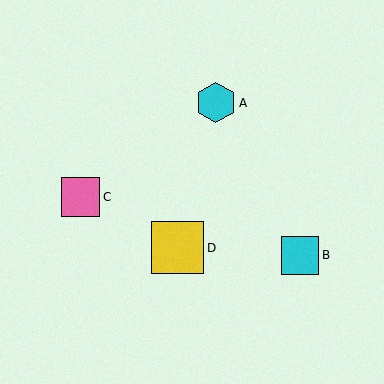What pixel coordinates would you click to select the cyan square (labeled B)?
Click at (300, 255) to select the cyan square B.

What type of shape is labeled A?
Shape A is a cyan hexagon.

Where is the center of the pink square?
The center of the pink square is at (80, 197).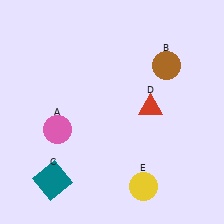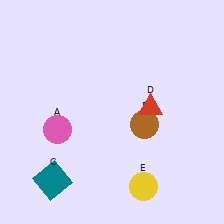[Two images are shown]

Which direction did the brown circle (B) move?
The brown circle (B) moved down.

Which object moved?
The brown circle (B) moved down.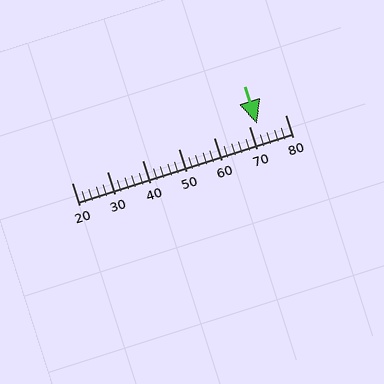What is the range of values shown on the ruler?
The ruler shows values from 20 to 80.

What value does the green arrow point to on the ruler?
The green arrow points to approximately 72.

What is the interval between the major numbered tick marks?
The major tick marks are spaced 10 units apart.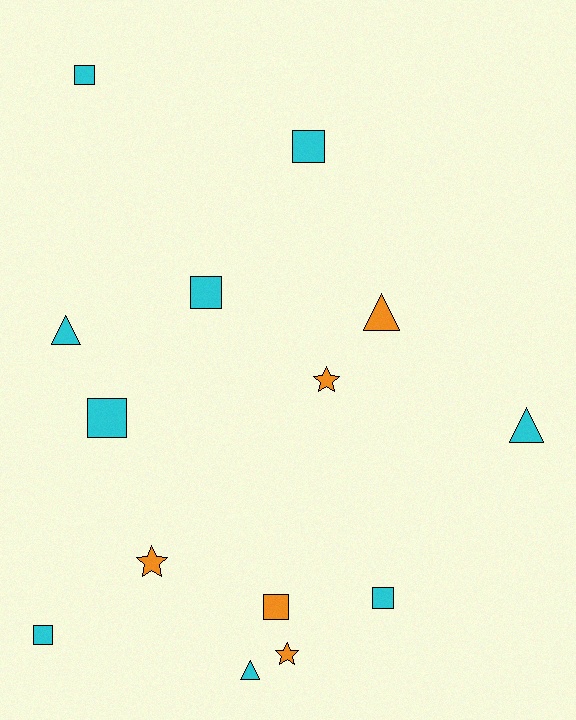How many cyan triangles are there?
There are 3 cyan triangles.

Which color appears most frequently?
Cyan, with 9 objects.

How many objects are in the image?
There are 14 objects.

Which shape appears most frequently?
Square, with 7 objects.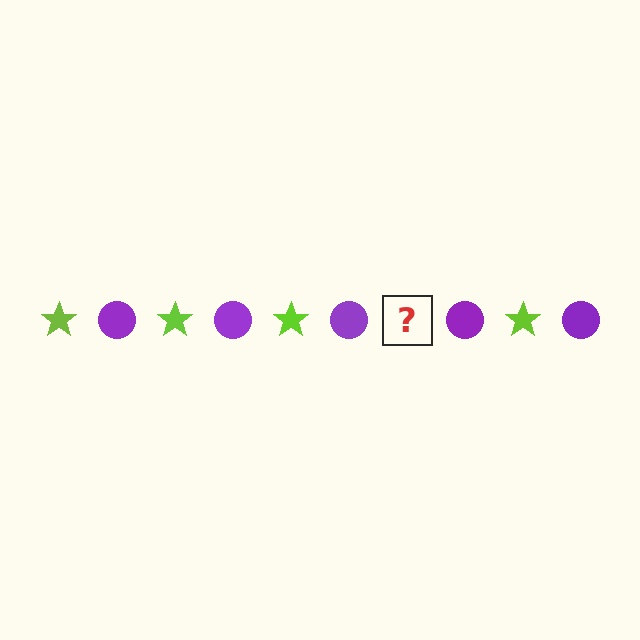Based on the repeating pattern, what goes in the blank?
The blank should be a lime star.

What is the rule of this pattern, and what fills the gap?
The rule is that the pattern alternates between lime star and purple circle. The gap should be filled with a lime star.